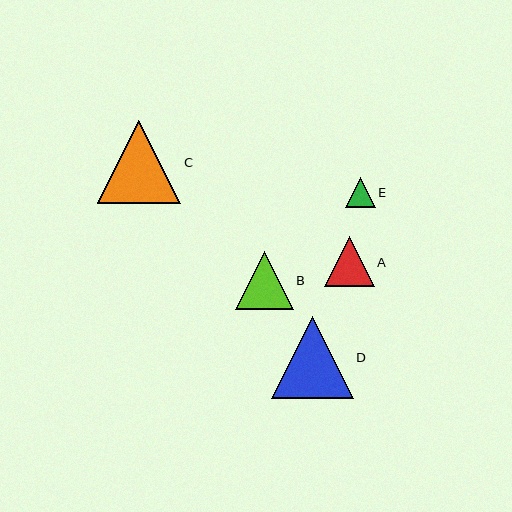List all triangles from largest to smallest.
From largest to smallest: C, D, B, A, E.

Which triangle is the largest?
Triangle C is the largest with a size of approximately 83 pixels.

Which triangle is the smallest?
Triangle E is the smallest with a size of approximately 30 pixels.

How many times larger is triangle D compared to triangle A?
Triangle D is approximately 1.7 times the size of triangle A.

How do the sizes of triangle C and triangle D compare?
Triangle C and triangle D are approximately the same size.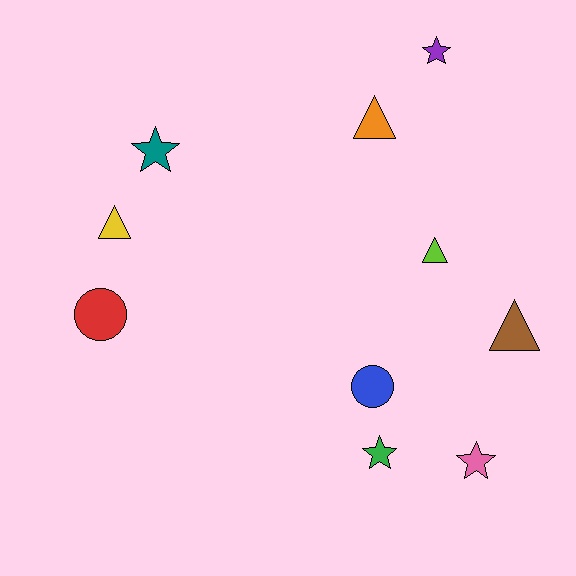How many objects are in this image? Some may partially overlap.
There are 10 objects.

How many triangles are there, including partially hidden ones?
There are 4 triangles.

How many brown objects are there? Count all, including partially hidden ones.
There is 1 brown object.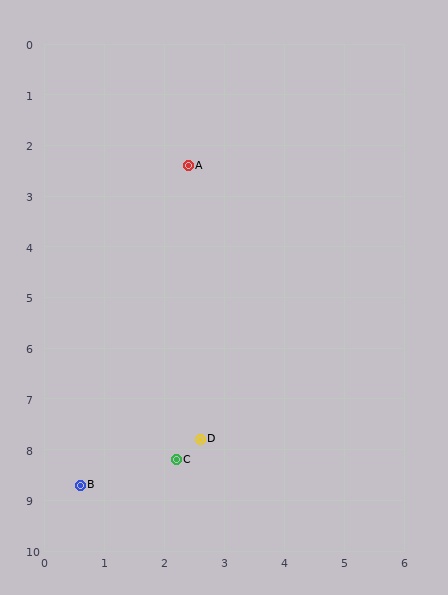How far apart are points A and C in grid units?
Points A and C are about 5.8 grid units apart.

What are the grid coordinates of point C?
Point C is at approximately (2.2, 8.2).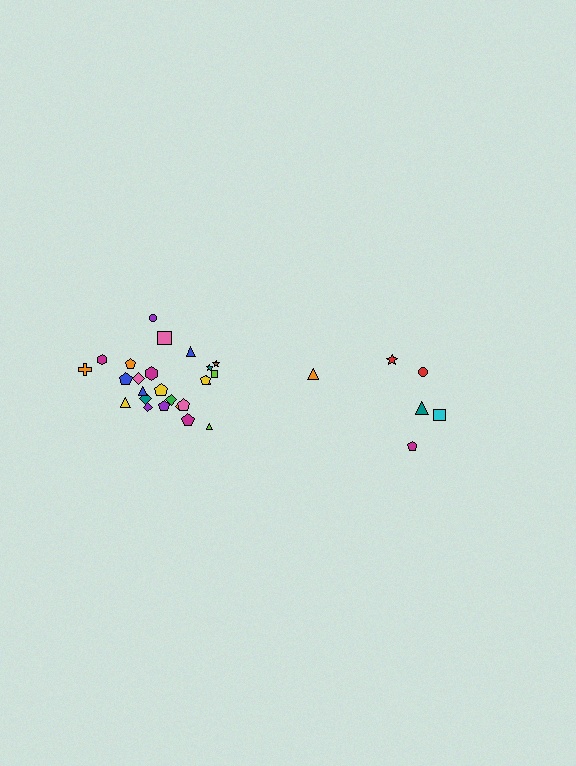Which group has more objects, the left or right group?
The left group.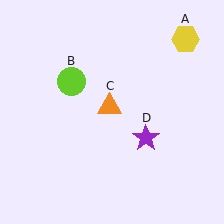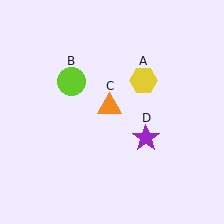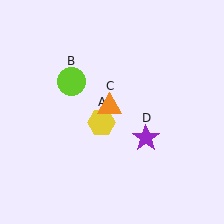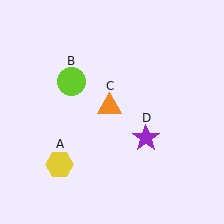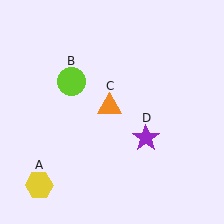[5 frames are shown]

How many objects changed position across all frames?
1 object changed position: yellow hexagon (object A).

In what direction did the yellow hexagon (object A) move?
The yellow hexagon (object A) moved down and to the left.